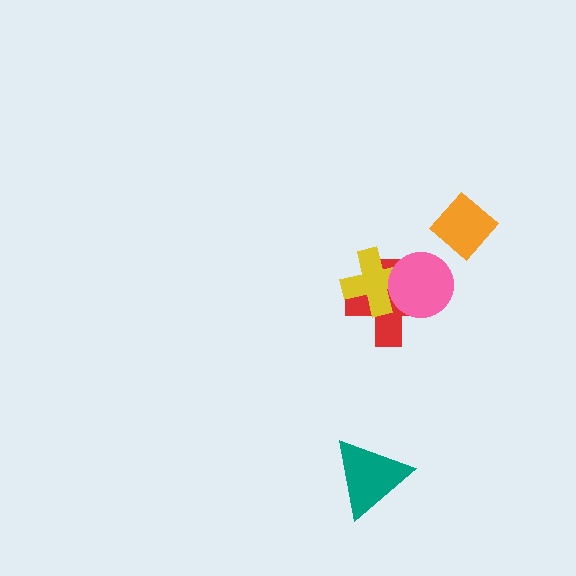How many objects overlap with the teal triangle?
0 objects overlap with the teal triangle.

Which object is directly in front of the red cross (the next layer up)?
The yellow cross is directly in front of the red cross.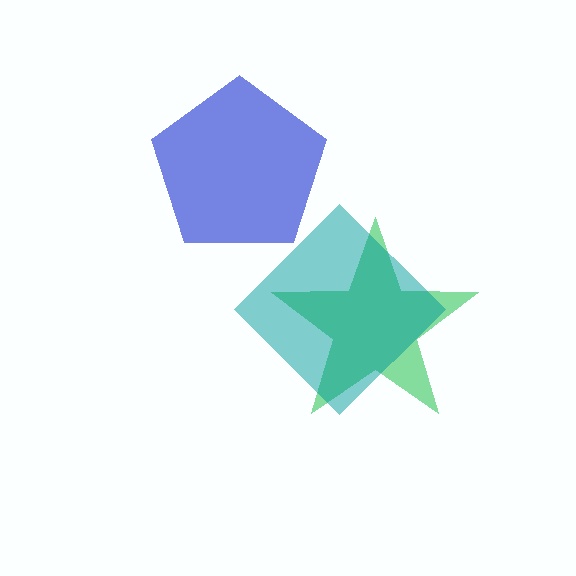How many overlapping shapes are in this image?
There are 3 overlapping shapes in the image.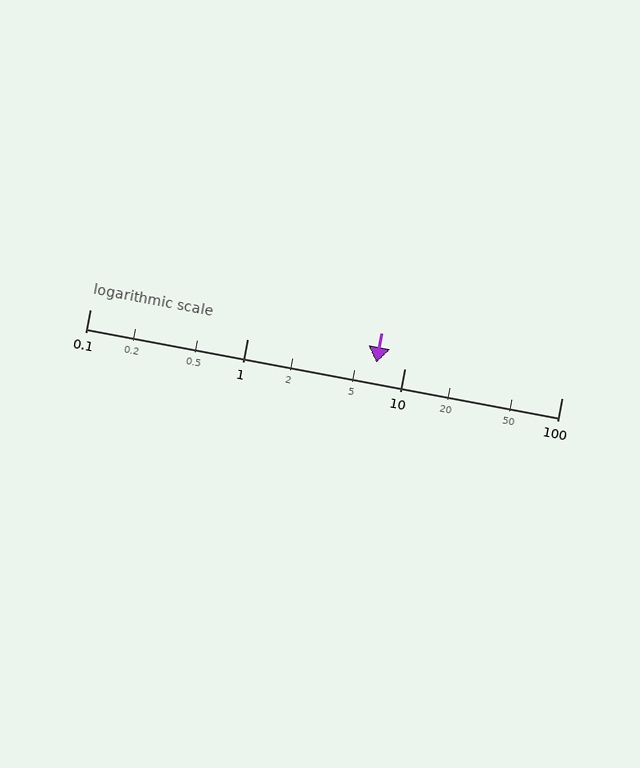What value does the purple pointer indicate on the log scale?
The pointer indicates approximately 6.6.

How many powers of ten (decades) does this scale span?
The scale spans 3 decades, from 0.1 to 100.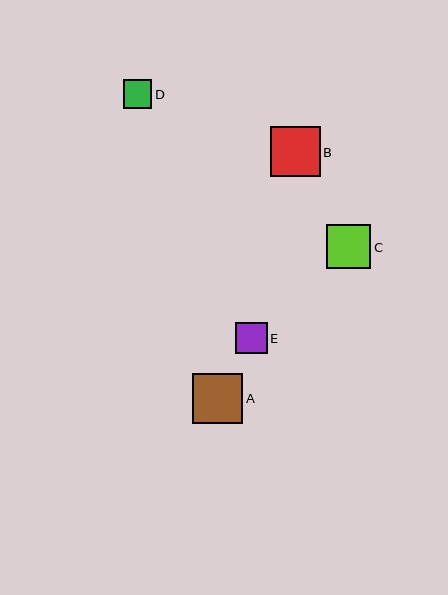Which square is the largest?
Square A is the largest with a size of approximately 50 pixels.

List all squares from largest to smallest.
From largest to smallest: A, B, C, E, D.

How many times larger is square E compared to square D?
Square E is approximately 1.1 times the size of square D.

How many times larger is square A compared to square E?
Square A is approximately 1.6 times the size of square E.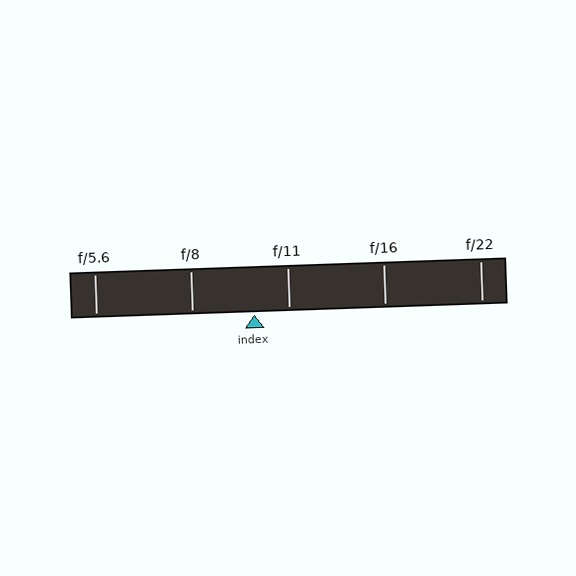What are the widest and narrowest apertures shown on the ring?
The widest aperture shown is f/5.6 and the narrowest is f/22.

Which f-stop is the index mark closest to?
The index mark is closest to f/11.